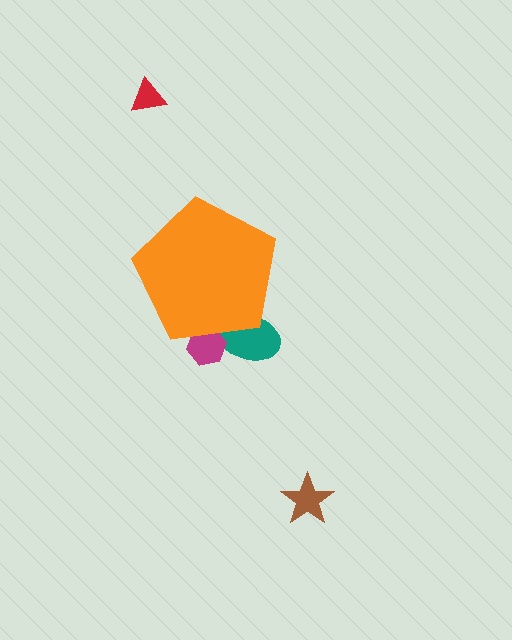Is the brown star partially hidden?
No, the brown star is fully visible.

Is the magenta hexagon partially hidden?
Yes, the magenta hexagon is partially hidden behind the orange pentagon.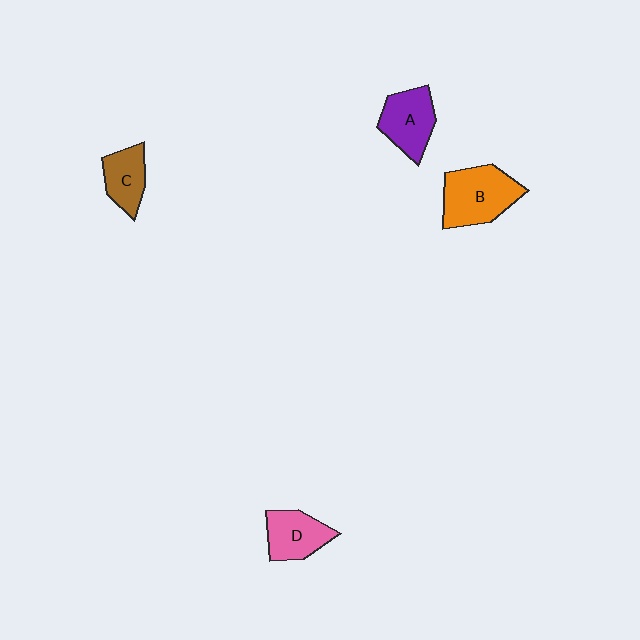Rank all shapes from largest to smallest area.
From largest to smallest: B (orange), A (purple), D (pink), C (brown).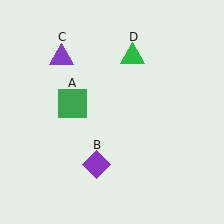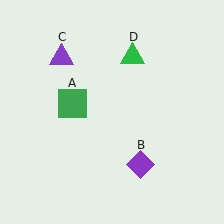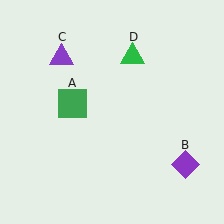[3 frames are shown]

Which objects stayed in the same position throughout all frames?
Green square (object A) and purple triangle (object C) and green triangle (object D) remained stationary.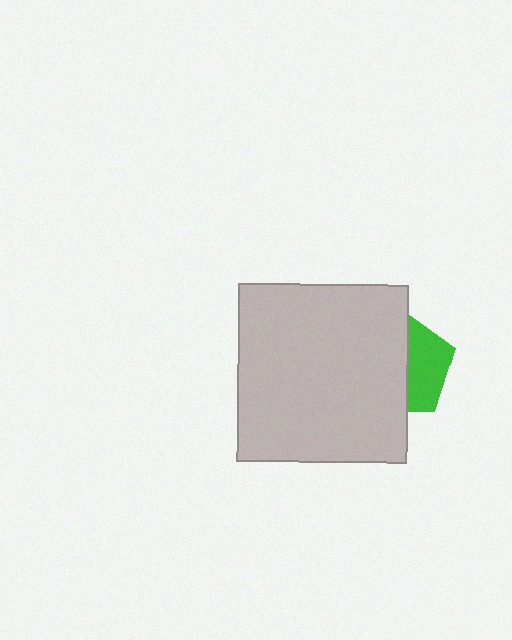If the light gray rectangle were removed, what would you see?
You would see the complete green pentagon.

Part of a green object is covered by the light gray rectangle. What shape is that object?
It is a pentagon.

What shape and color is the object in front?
The object in front is a light gray rectangle.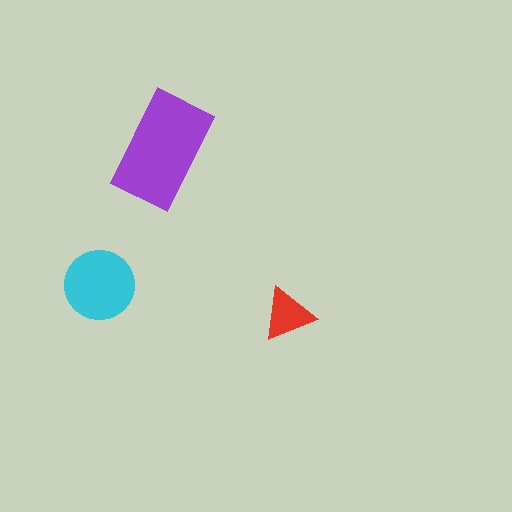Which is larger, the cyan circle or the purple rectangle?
The purple rectangle.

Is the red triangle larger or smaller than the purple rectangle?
Smaller.